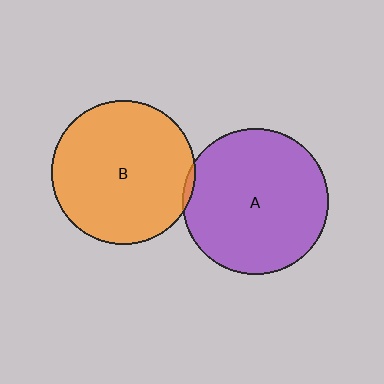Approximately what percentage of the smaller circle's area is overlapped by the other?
Approximately 5%.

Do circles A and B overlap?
Yes.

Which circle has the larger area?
Circle A (purple).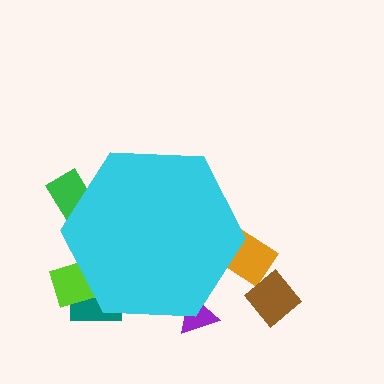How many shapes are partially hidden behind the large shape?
5 shapes are partially hidden.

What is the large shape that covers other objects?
A cyan hexagon.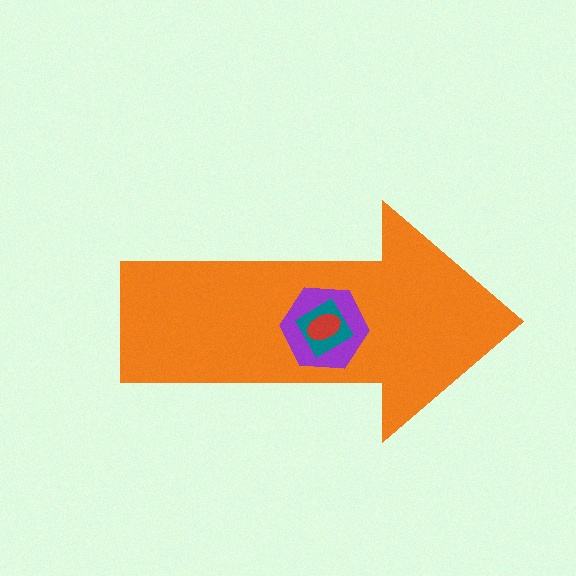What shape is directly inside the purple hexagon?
The teal diamond.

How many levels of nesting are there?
4.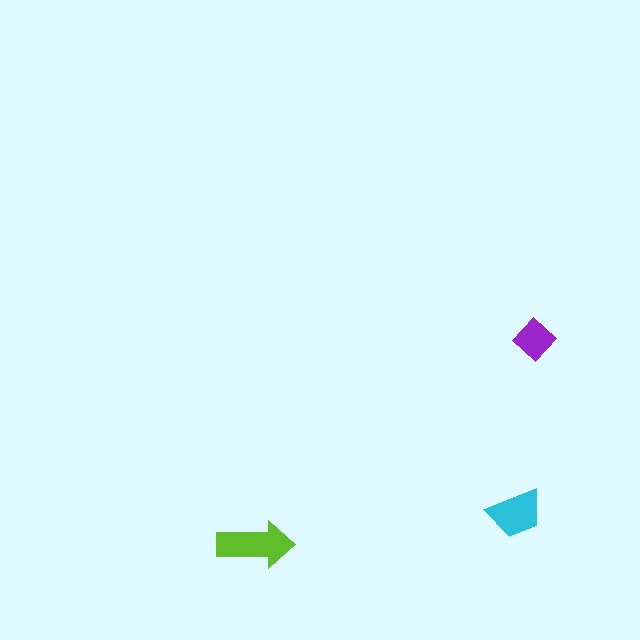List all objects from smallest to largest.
The purple diamond, the cyan trapezoid, the lime arrow.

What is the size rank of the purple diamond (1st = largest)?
3rd.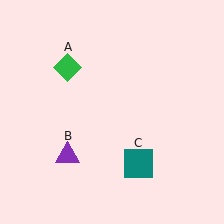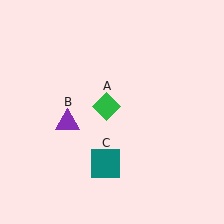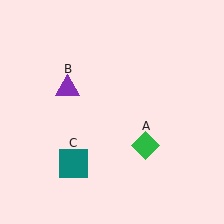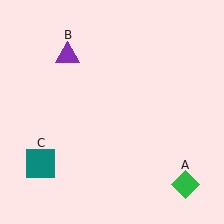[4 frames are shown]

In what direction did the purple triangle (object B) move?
The purple triangle (object B) moved up.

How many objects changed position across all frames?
3 objects changed position: green diamond (object A), purple triangle (object B), teal square (object C).